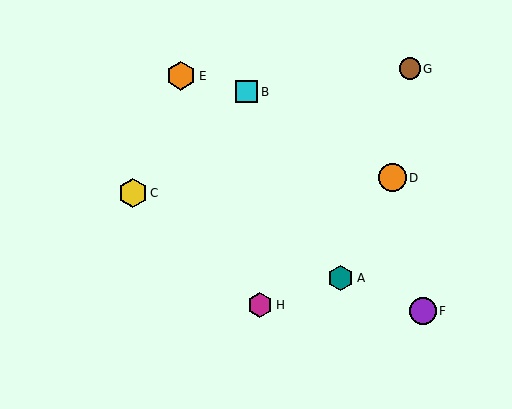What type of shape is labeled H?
Shape H is a magenta hexagon.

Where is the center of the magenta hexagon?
The center of the magenta hexagon is at (260, 305).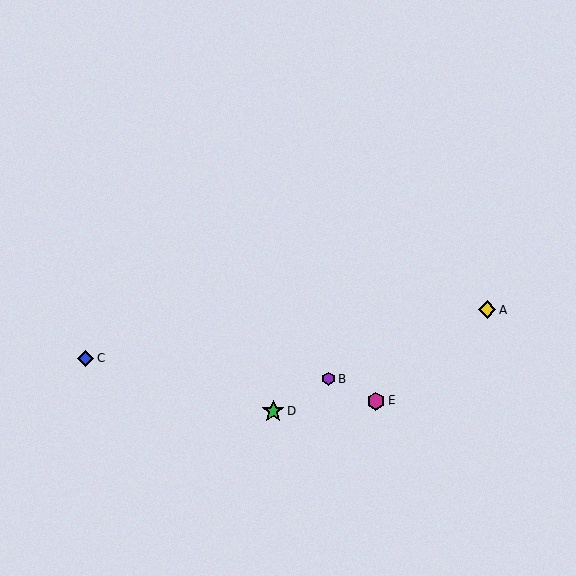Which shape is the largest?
The green star (labeled D) is the largest.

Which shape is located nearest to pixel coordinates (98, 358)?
The blue diamond (labeled C) at (86, 358) is nearest to that location.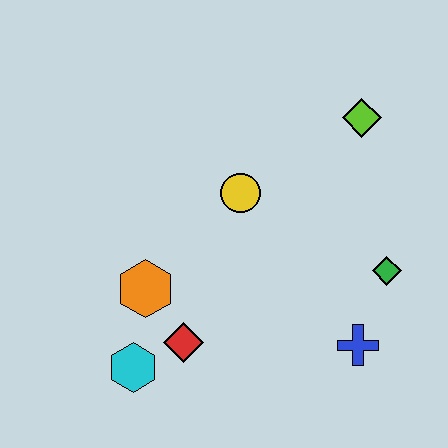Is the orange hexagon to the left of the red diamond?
Yes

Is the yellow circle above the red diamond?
Yes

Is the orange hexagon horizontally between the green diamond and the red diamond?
No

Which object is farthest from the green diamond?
The cyan hexagon is farthest from the green diamond.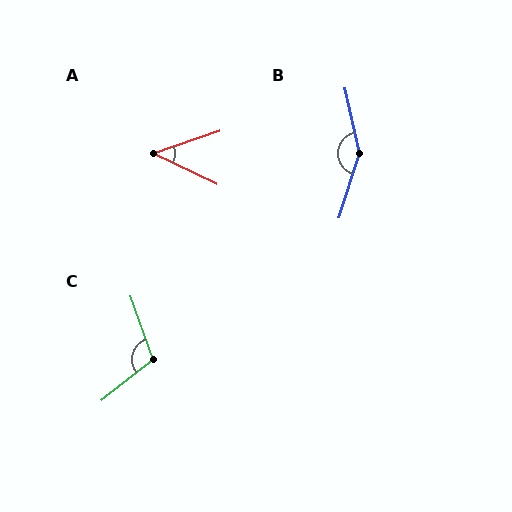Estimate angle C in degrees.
Approximately 109 degrees.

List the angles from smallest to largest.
A (45°), C (109°), B (150°).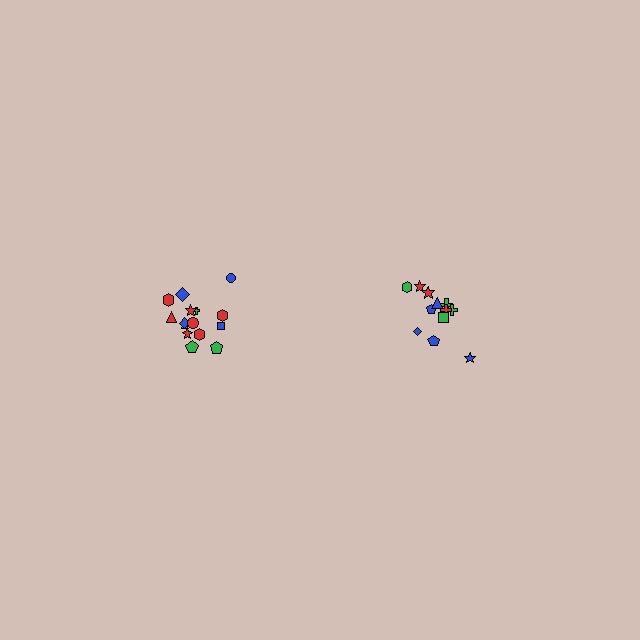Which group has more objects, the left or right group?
The left group.